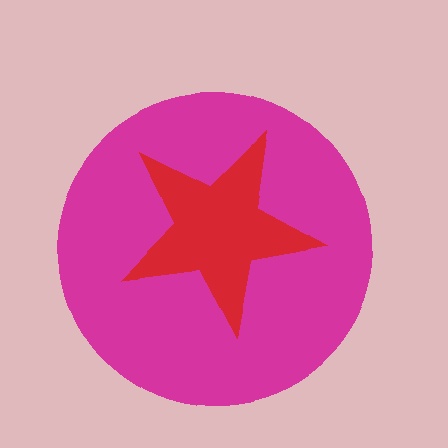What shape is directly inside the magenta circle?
The red star.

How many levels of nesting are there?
2.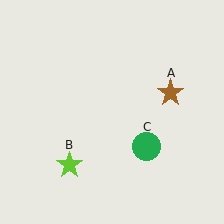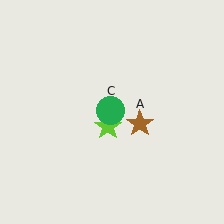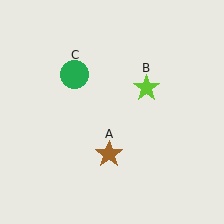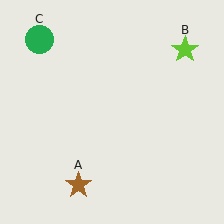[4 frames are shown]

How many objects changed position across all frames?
3 objects changed position: brown star (object A), lime star (object B), green circle (object C).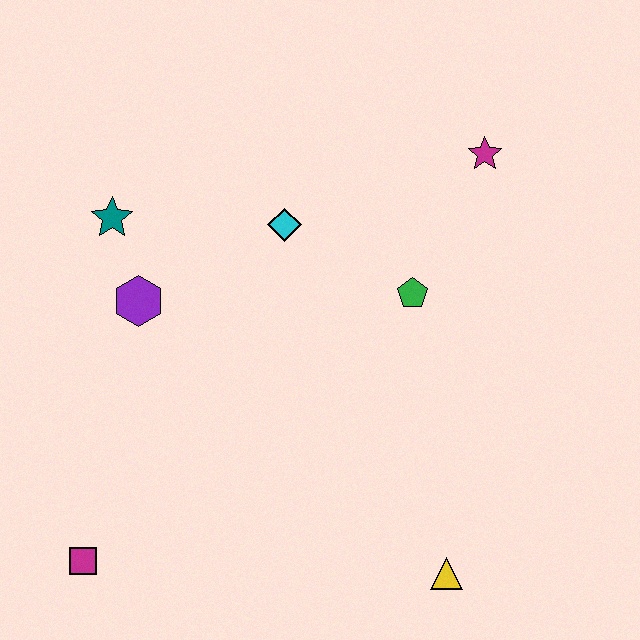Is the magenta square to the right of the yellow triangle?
No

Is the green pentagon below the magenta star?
Yes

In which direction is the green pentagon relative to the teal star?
The green pentagon is to the right of the teal star.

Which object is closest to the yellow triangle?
The green pentagon is closest to the yellow triangle.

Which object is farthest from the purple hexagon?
The yellow triangle is farthest from the purple hexagon.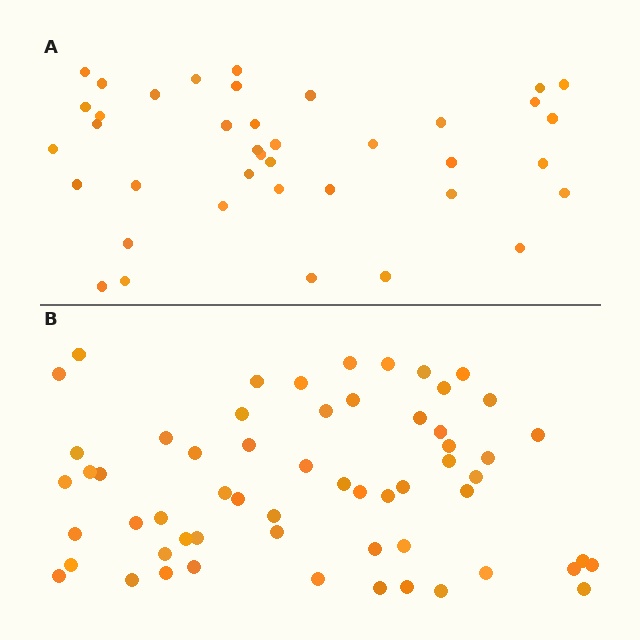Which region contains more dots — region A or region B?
Region B (the bottom region) has more dots.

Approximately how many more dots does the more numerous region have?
Region B has approximately 20 more dots than region A.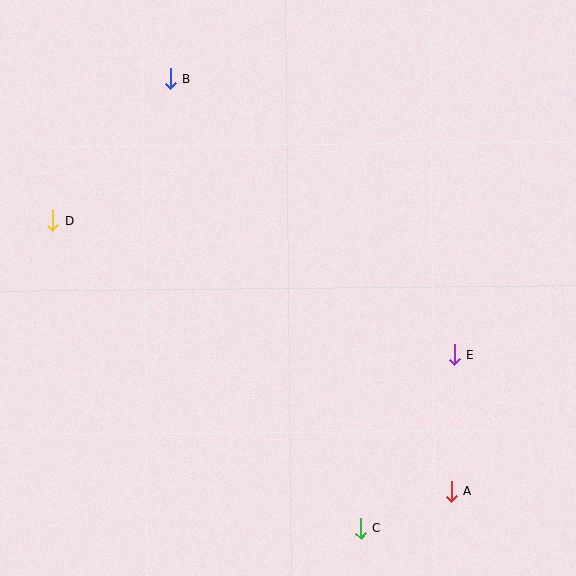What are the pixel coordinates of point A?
Point A is at (452, 492).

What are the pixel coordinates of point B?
Point B is at (170, 79).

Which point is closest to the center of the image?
Point E at (454, 355) is closest to the center.